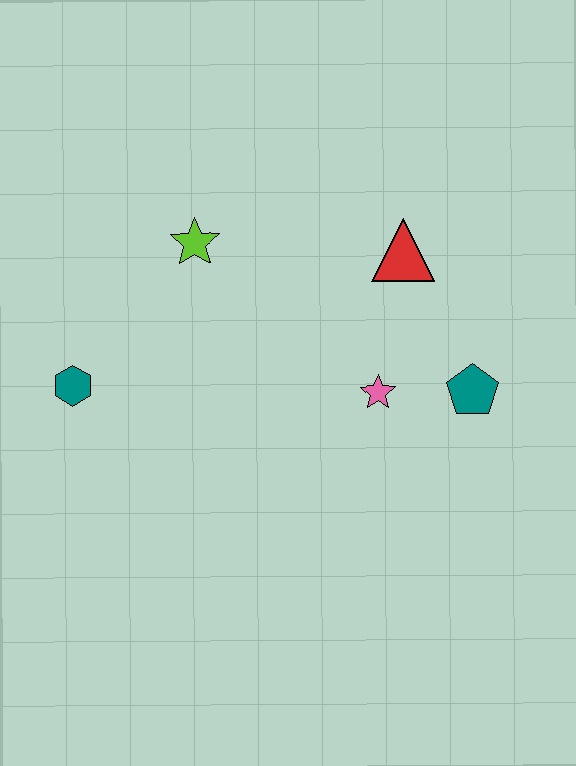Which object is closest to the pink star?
The teal pentagon is closest to the pink star.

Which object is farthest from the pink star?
The teal hexagon is farthest from the pink star.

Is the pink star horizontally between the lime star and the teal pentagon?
Yes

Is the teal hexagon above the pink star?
Yes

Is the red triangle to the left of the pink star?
No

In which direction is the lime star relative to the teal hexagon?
The lime star is above the teal hexagon.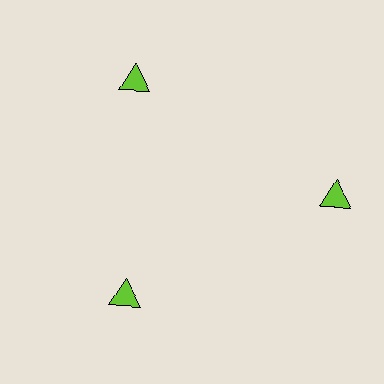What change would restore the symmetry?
The symmetry would be restored by moving it inward, back onto the ring so that all 3 triangles sit at equal angles and equal distance from the center.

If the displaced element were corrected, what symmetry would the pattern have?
It would have 3-fold rotational symmetry — the pattern would map onto itself every 120 degrees.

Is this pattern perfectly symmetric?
No. The 3 lime triangles are arranged in a ring, but one element near the 3 o'clock position is pushed outward from the center, breaking the 3-fold rotational symmetry.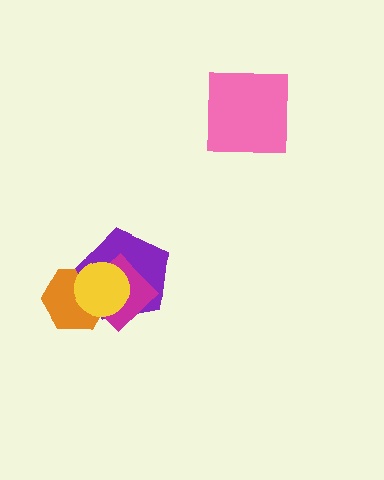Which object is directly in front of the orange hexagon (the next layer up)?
The purple pentagon is directly in front of the orange hexagon.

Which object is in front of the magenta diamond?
The yellow circle is in front of the magenta diamond.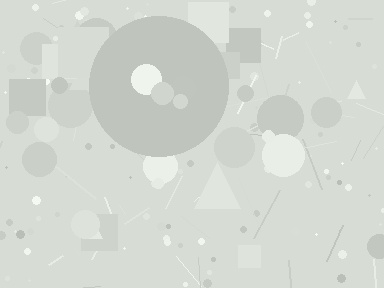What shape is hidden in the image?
A circle is hidden in the image.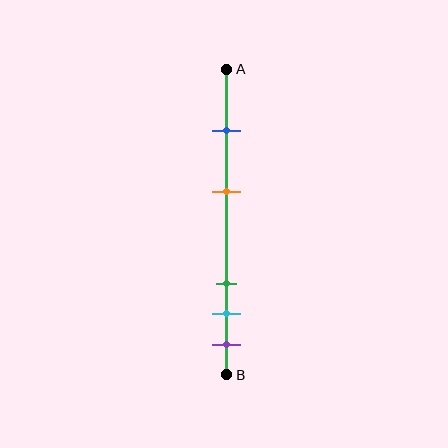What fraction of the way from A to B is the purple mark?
The purple mark is approximately 90% (0.9) of the way from A to B.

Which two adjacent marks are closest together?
The cyan and purple marks are the closest adjacent pair.